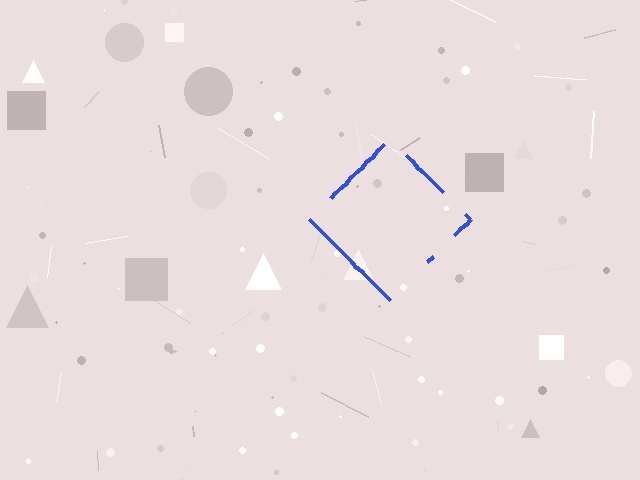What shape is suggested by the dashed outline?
The dashed outline suggests a diamond.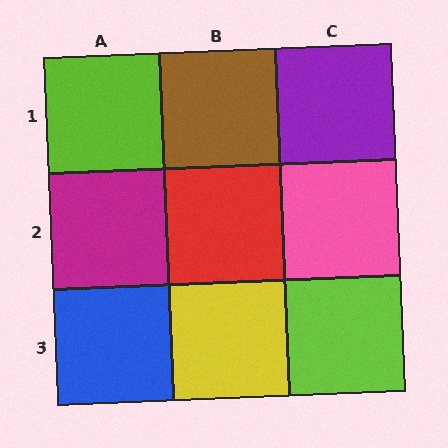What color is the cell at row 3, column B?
Yellow.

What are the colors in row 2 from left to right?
Magenta, red, pink.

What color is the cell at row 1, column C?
Purple.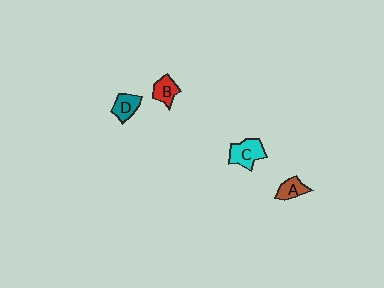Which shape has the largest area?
Shape C (cyan).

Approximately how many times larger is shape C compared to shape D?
Approximately 1.4 times.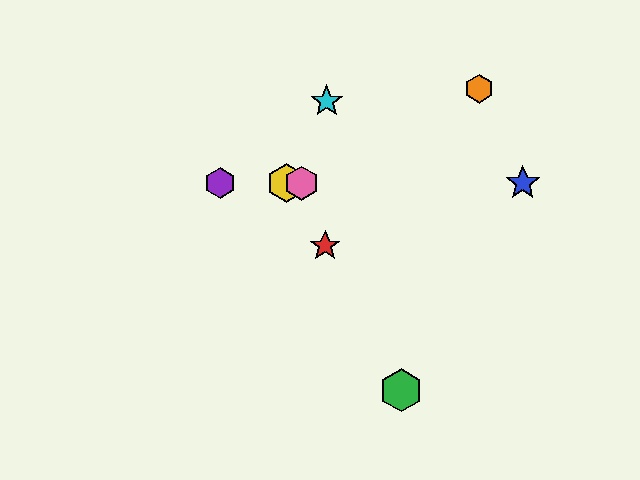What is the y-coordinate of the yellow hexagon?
The yellow hexagon is at y≈183.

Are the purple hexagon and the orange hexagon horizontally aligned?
No, the purple hexagon is at y≈183 and the orange hexagon is at y≈89.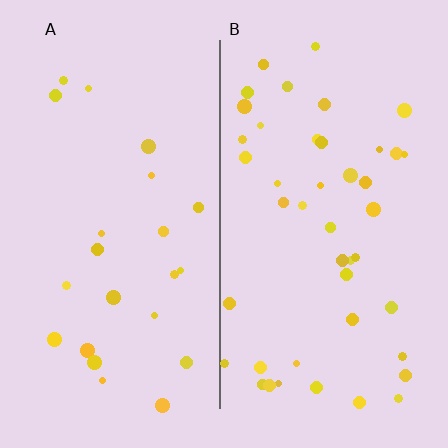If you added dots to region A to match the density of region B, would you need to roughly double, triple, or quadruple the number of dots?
Approximately double.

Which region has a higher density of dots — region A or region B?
B (the right).